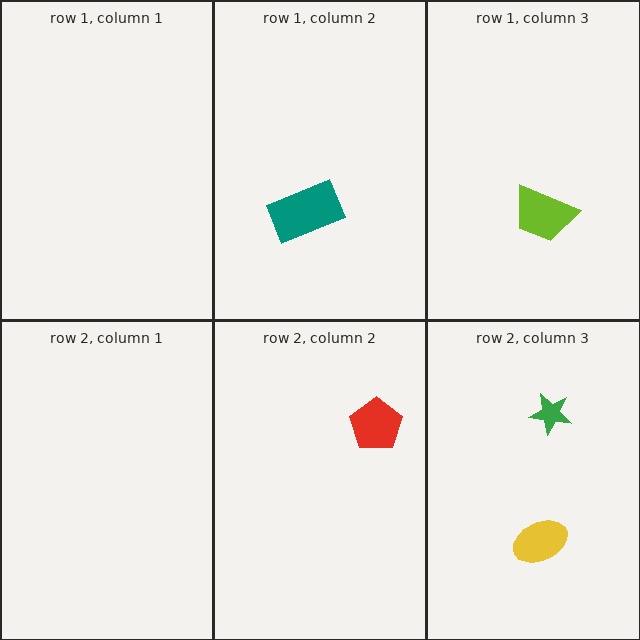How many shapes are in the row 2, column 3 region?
2.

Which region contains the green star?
The row 2, column 3 region.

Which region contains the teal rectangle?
The row 1, column 2 region.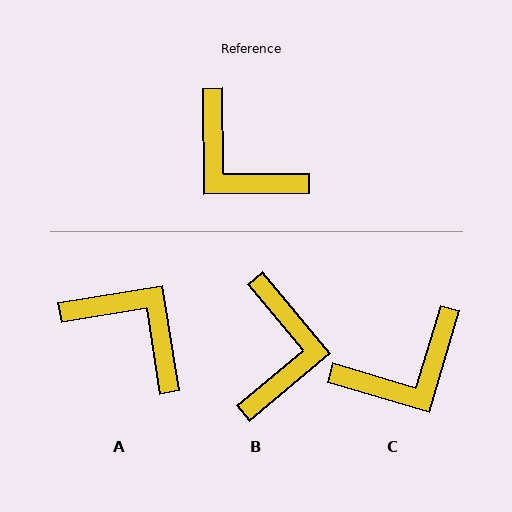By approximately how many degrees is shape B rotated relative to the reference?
Approximately 129 degrees counter-clockwise.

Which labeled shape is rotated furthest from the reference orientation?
A, about 172 degrees away.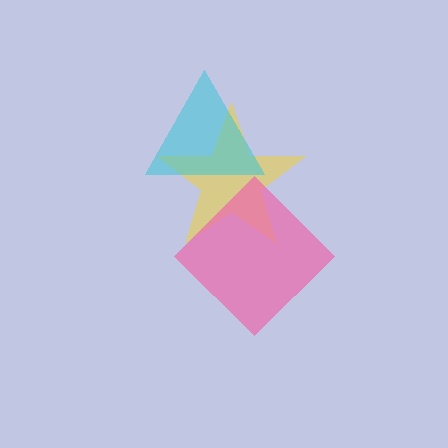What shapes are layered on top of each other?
The layered shapes are: a yellow star, a cyan triangle, a pink diamond.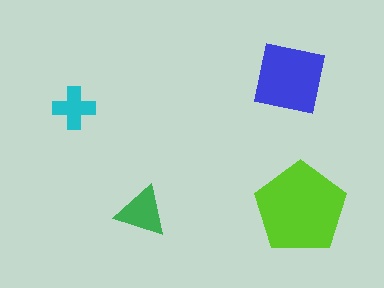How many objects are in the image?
There are 4 objects in the image.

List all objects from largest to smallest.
The lime pentagon, the blue square, the green triangle, the cyan cross.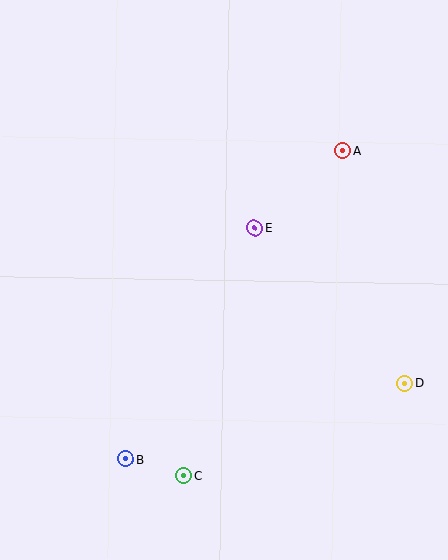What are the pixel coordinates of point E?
Point E is at (254, 228).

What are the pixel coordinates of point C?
Point C is at (183, 476).